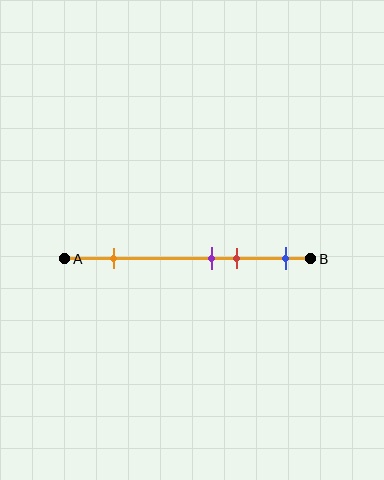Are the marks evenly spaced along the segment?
No, the marks are not evenly spaced.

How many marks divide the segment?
There are 4 marks dividing the segment.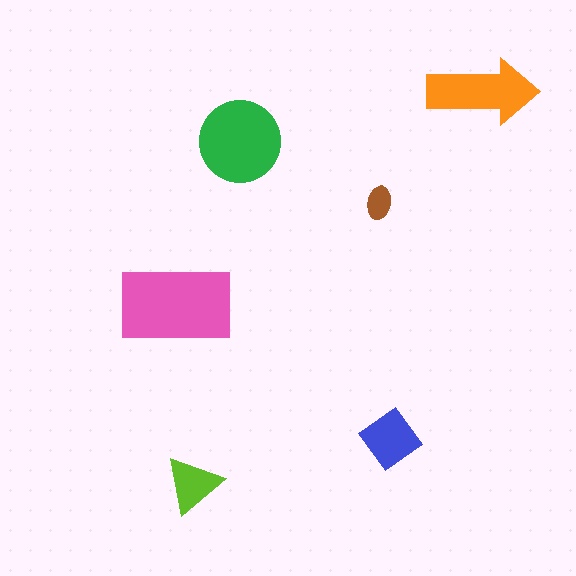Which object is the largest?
The pink rectangle.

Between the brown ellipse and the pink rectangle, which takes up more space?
The pink rectangle.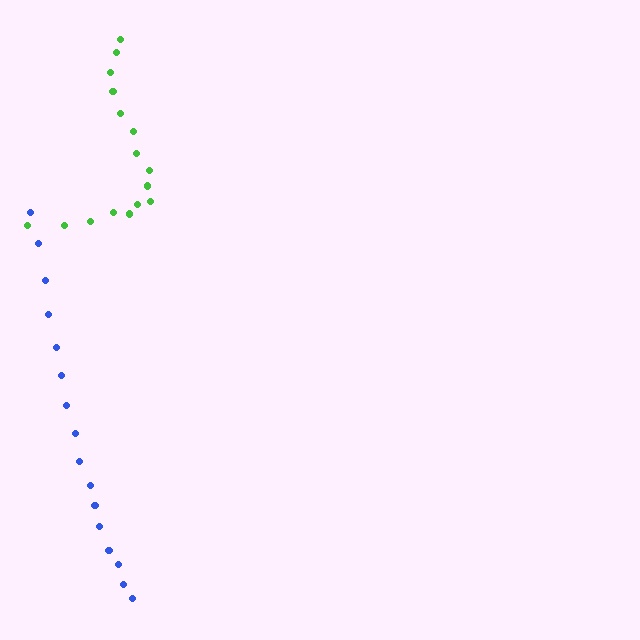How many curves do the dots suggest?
There are 2 distinct paths.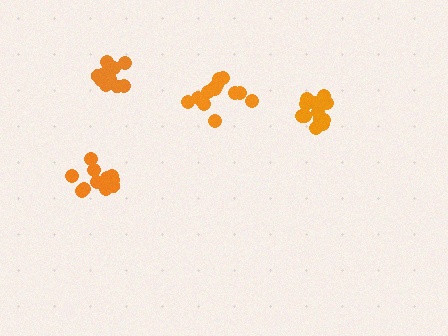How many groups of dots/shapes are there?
There are 4 groups.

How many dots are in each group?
Group 1: 13 dots, Group 2: 13 dots, Group 3: 14 dots, Group 4: 13 dots (53 total).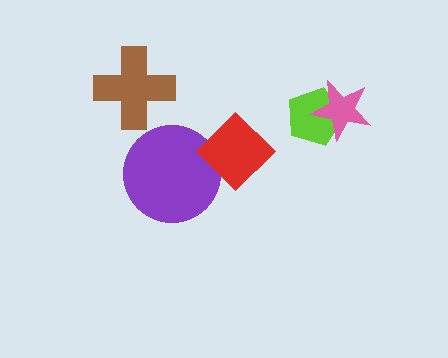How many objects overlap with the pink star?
1 object overlaps with the pink star.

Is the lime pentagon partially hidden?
Yes, it is partially covered by another shape.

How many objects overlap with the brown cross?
0 objects overlap with the brown cross.